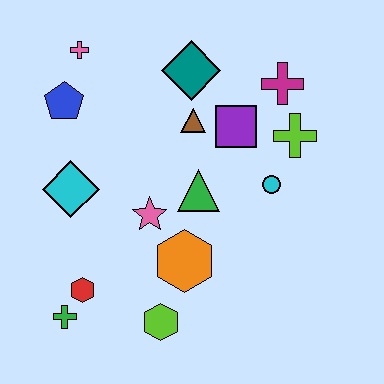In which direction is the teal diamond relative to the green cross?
The teal diamond is above the green cross.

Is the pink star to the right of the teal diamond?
No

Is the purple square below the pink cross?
Yes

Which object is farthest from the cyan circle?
The green cross is farthest from the cyan circle.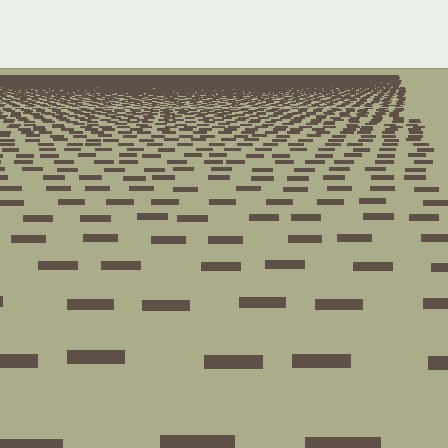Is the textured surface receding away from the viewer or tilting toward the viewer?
The surface is receding away from the viewer. Texture elements get smaller and denser toward the top.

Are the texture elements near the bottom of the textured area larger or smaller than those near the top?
Larger. Near the bottom, elements are closer to the viewer and appear at a bigger on-screen size.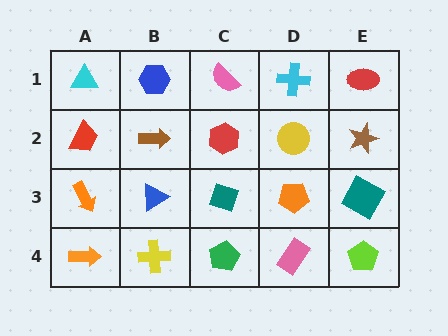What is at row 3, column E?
A teal square.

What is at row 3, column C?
A teal diamond.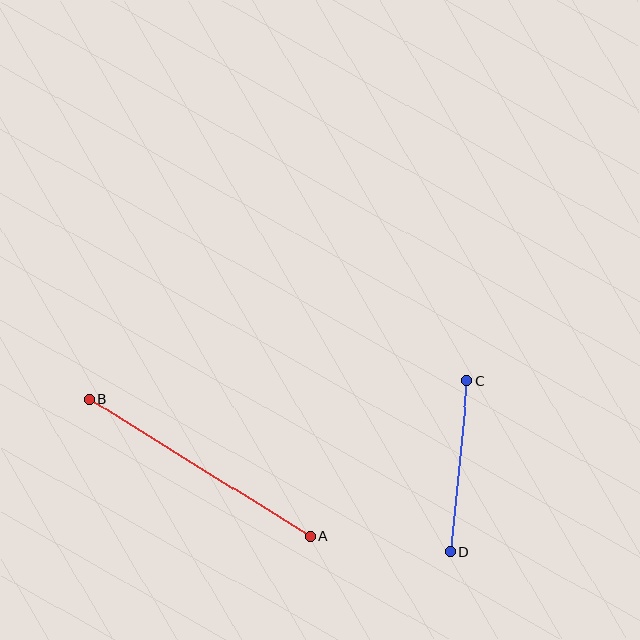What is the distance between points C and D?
The distance is approximately 172 pixels.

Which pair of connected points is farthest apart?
Points A and B are farthest apart.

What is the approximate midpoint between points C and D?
The midpoint is at approximately (459, 466) pixels.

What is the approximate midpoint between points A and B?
The midpoint is at approximately (200, 468) pixels.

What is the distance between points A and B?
The distance is approximately 259 pixels.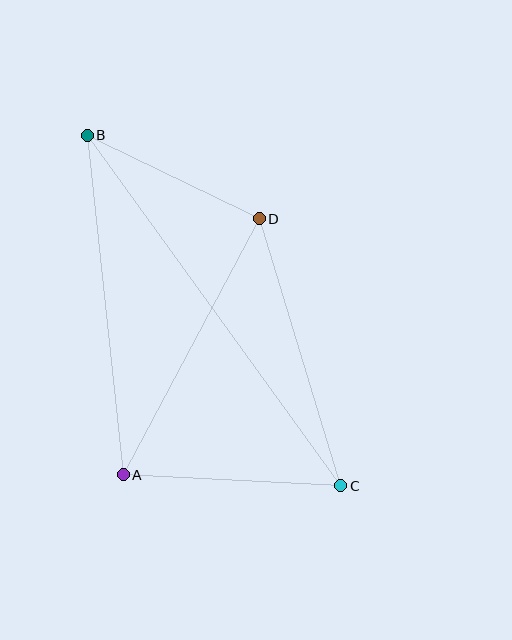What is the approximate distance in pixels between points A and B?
The distance between A and B is approximately 341 pixels.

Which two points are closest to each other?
Points B and D are closest to each other.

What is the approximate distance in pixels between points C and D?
The distance between C and D is approximately 279 pixels.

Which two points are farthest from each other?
Points B and C are farthest from each other.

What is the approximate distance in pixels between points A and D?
The distance between A and D is approximately 290 pixels.